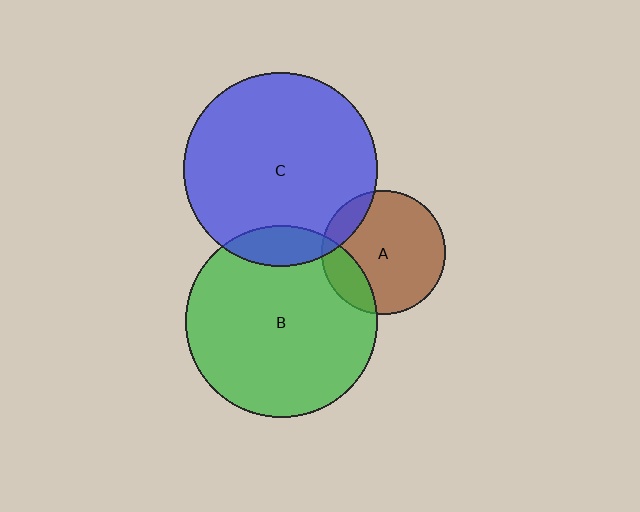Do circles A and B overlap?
Yes.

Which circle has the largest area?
Circle C (blue).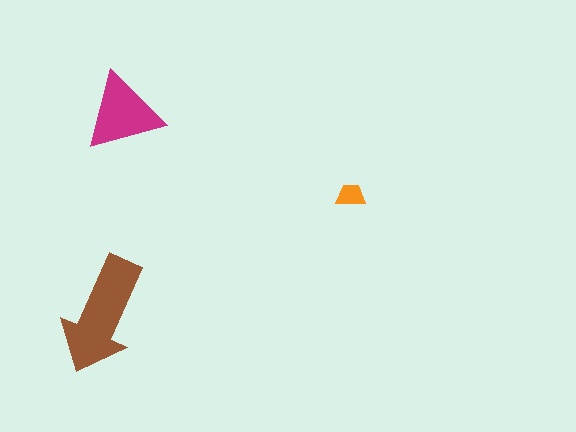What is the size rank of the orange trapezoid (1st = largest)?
3rd.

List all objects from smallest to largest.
The orange trapezoid, the magenta triangle, the brown arrow.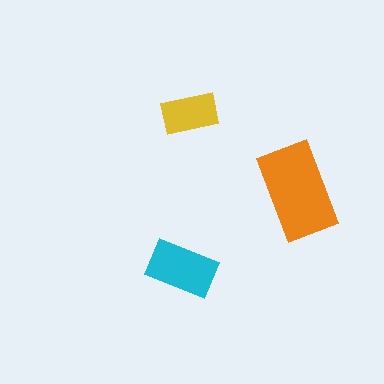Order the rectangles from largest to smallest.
the orange one, the cyan one, the yellow one.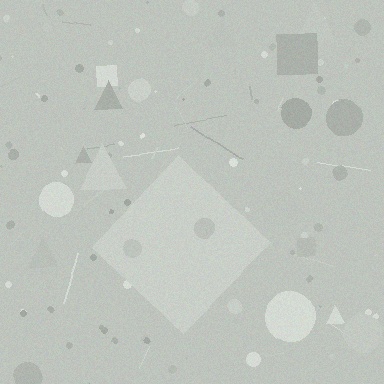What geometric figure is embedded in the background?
A diamond is embedded in the background.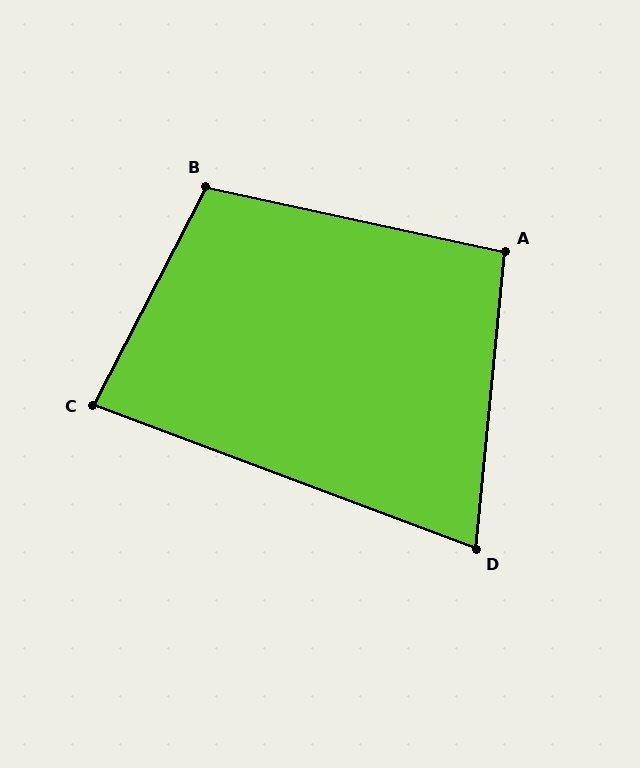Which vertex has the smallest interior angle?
D, at approximately 75 degrees.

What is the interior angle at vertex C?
Approximately 83 degrees (acute).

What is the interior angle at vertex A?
Approximately 97 degrees (obtuse).